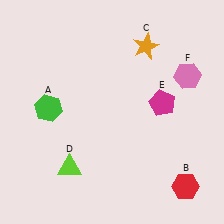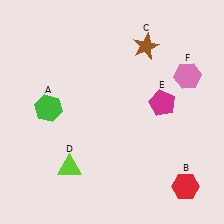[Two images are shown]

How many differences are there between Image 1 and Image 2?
There is 1 difference between the two images.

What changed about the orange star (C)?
In Image 1, C is orange. In Image 2, it changed to brown.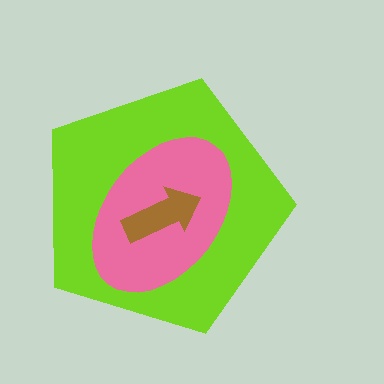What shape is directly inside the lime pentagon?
The pink ellipse.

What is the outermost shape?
The lime pentagon.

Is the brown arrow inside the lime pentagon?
Yes.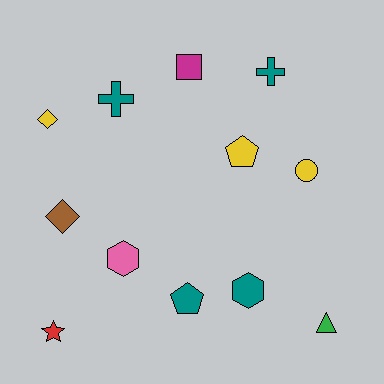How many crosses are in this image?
There are 2 crosses.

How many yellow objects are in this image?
There are 3 yellow objects.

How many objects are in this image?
There are 12 objects.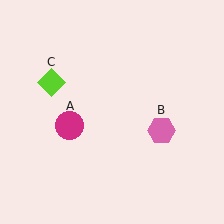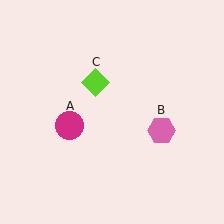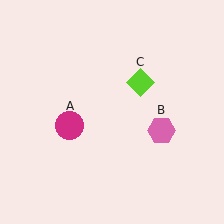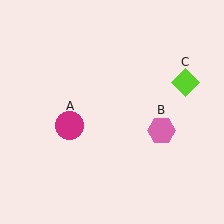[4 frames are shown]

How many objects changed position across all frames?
1 object changed position: lime diamond (object C).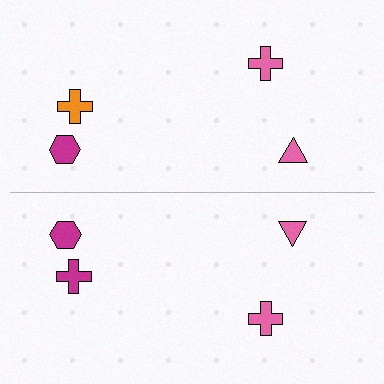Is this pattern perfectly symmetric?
No, the pattern is not perfectly symmetric. The magenta cross on the bottom side breaks the symmetry — its mirror counterpart is orange.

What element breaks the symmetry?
The magenta cross on the bottom side breaks the symmetry — its mirror counterpart is orange.